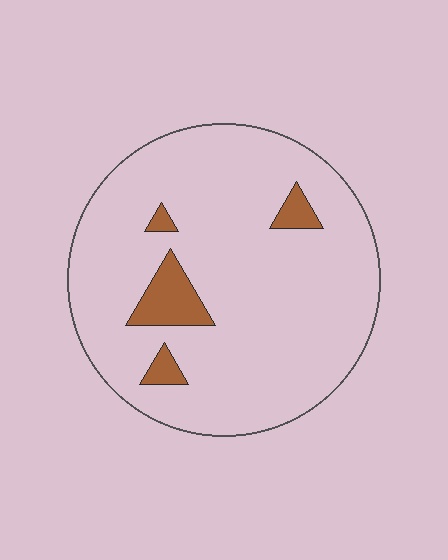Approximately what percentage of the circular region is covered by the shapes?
Approximately 10%.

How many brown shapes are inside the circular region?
4.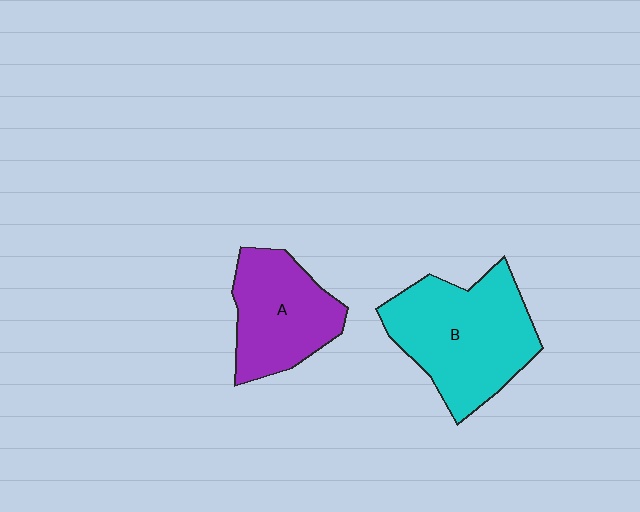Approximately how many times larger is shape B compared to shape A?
Approximately 1.4 times.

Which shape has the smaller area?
Shape A (purple).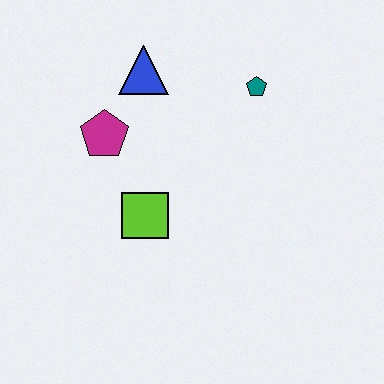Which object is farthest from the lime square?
The teal pentagon is farthest from the lime square.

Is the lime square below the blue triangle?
Yes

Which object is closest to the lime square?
The magenta pentagon is closest to the lime square.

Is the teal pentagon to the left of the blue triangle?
No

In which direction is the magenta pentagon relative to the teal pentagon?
The magenta pentagon is to the left of the teal pentagon.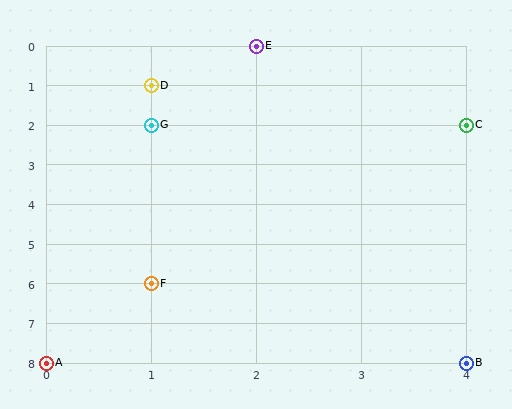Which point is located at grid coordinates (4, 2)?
Point C is at (4, 2).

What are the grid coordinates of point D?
Point D is at grid coordinates (1, 1).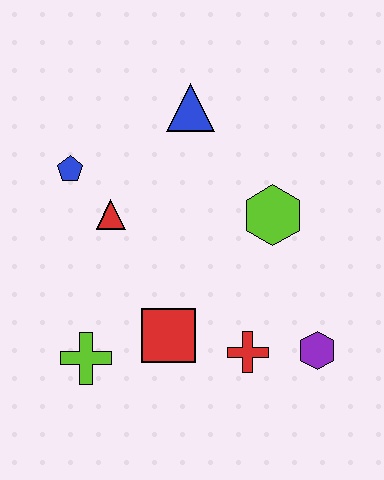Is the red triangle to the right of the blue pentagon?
Yes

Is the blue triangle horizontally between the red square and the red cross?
Yes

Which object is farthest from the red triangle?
The purple hexagon is farthest from the red triangle.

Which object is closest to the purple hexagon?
The red cross is closest to the purple hexagon.